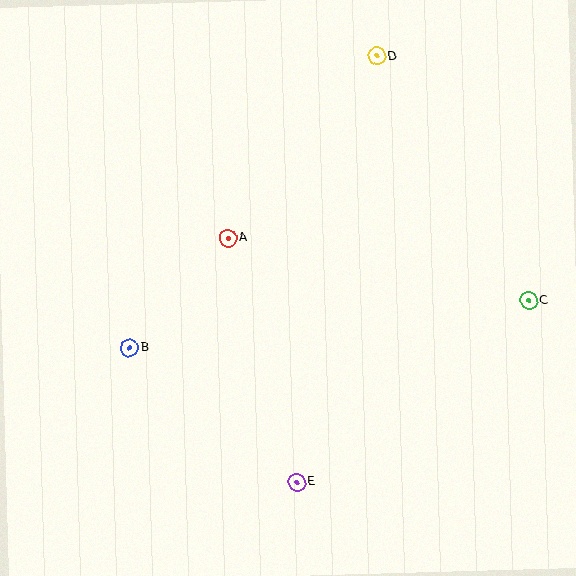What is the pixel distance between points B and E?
The distance between B and E is 214 pixels.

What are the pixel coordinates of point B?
Point B is at (129, 348).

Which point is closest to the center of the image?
Point A at (228, 238) is closest to the center.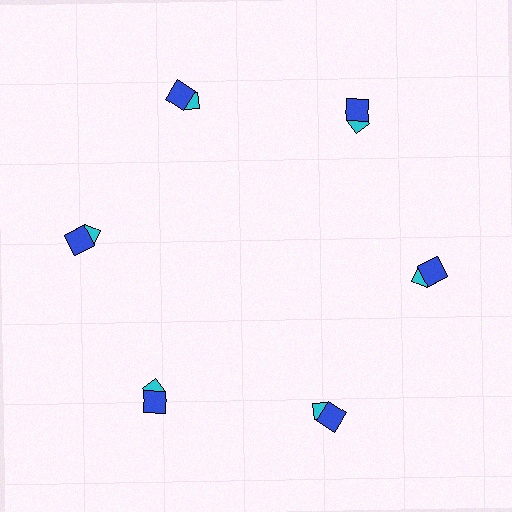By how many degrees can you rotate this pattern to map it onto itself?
The pattern maps onto itself every 60 degrees of rotation.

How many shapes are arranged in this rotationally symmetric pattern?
There are 12 shapes, arranged in 6 groups of 2.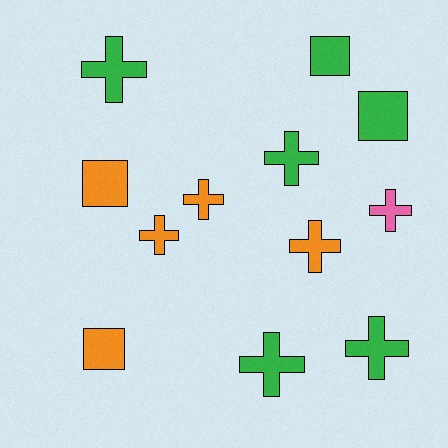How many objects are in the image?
There are 12 objects.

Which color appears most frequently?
Green, with 6 objects.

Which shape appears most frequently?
Cross, with 8 objects.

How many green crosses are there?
There are 4 green crosses.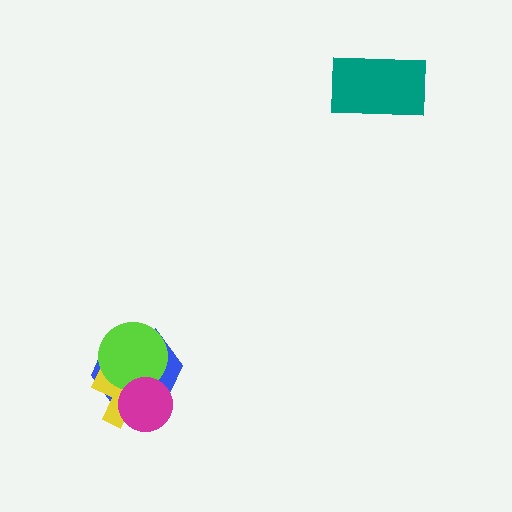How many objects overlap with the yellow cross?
3 objects overlap with the yellow cross.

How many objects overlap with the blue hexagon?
3 objects overlap with the blue hexagon.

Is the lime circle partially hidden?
Yes, it is partially covered by another shape.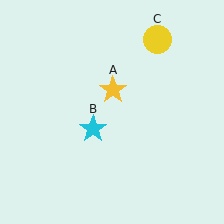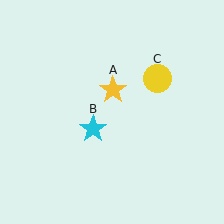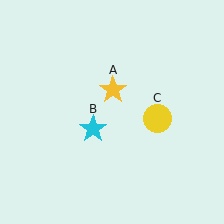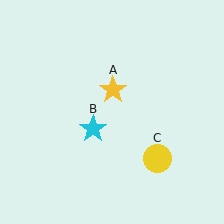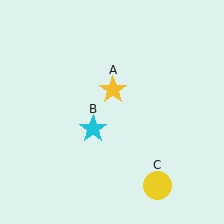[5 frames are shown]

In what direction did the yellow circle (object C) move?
The yellow circle (object C) moved down.